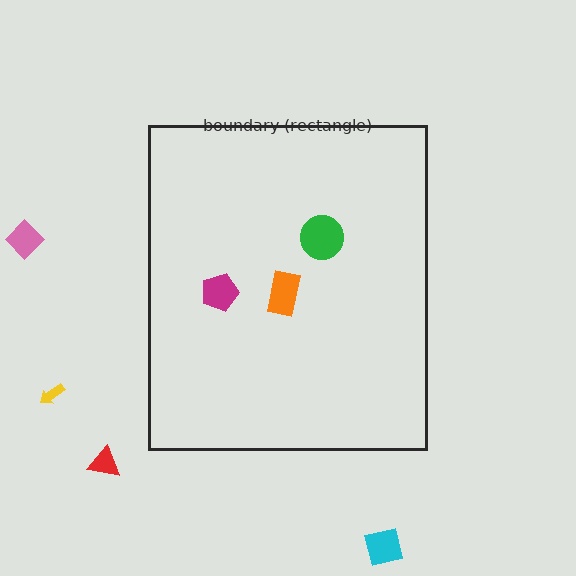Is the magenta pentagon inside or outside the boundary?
Inside.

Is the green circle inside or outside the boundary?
Inside.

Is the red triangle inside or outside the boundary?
Outside.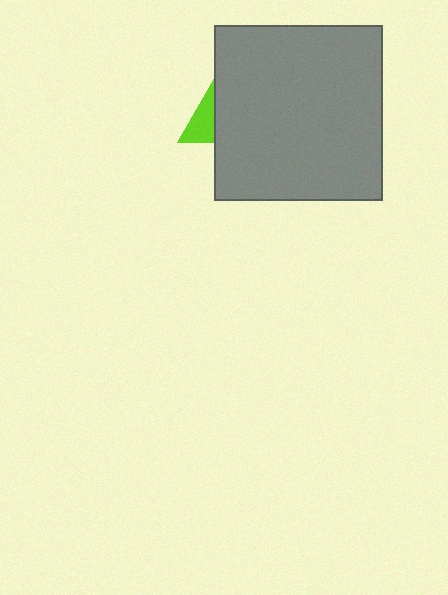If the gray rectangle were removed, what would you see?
You would see the complete lime triangle.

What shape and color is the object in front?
The object in front is a gray rectangle.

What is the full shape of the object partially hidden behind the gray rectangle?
The partially hidden object is a lime triangle.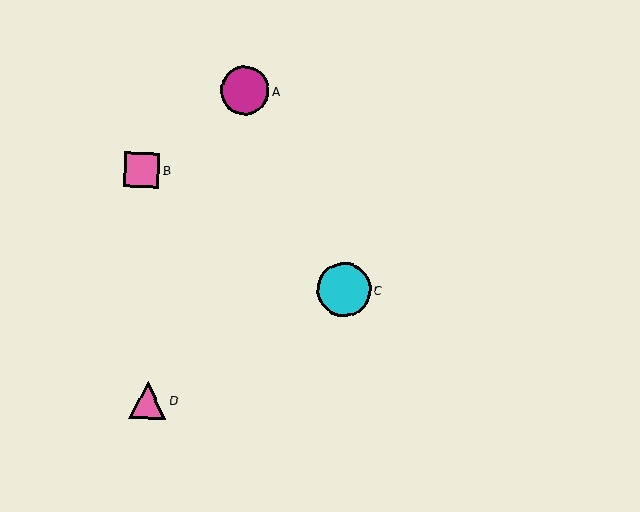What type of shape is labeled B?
Shape B is a pink square.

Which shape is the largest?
The cyan circle (labeled C) is the largest.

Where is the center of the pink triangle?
The center of the pink triangle is at (148, 400).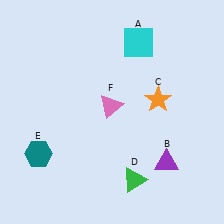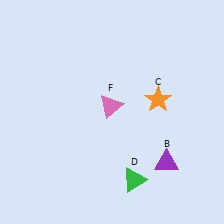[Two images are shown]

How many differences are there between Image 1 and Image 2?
There are 2 differences between the two images.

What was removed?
The teal hexagon (E), the cyan square (A) were removed in Image 2.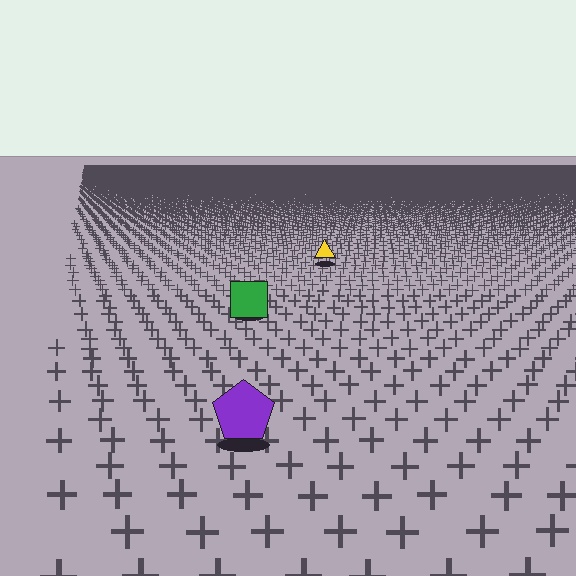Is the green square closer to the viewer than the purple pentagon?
No. The purple pentagon is closer — you can tell from the texture gradient: the ground texture is coarser near it.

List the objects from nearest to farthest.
From nearest to farthest: the purple pentagon, the green square, the yellow triangle.